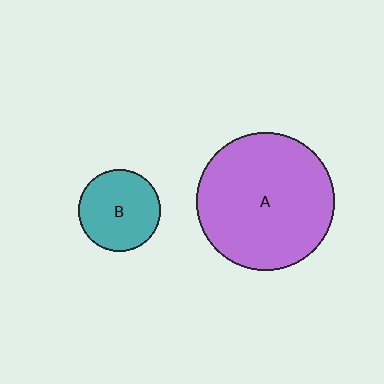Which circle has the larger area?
Circle A (purple).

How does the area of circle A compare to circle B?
Approximately 2.8 times.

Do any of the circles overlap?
No, none of the circles overlap.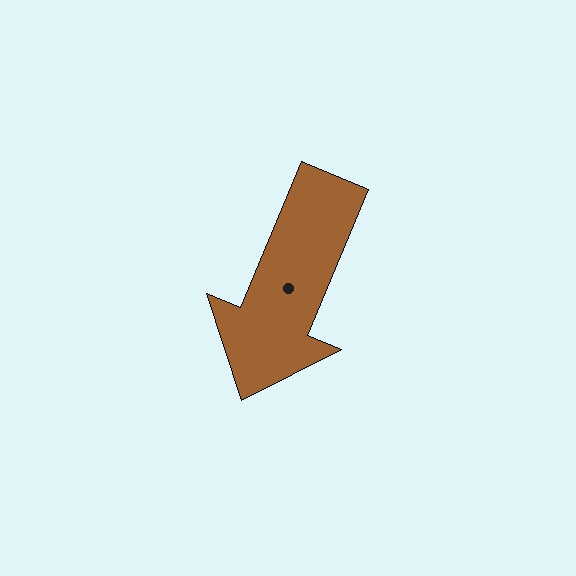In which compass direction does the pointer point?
Southwest.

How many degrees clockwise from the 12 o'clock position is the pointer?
Approximately 203 degrees.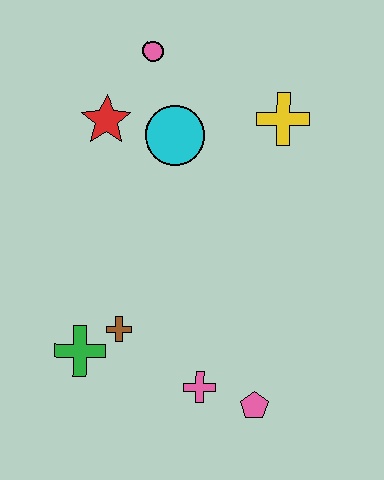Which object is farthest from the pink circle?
The pink pentagon is farthest from the pink circle.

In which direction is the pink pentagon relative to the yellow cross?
The pink pentagon is below the yellow cross.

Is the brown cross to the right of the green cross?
Yes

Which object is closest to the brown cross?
The green cross is closest to the brown cross.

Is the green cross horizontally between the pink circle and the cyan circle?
No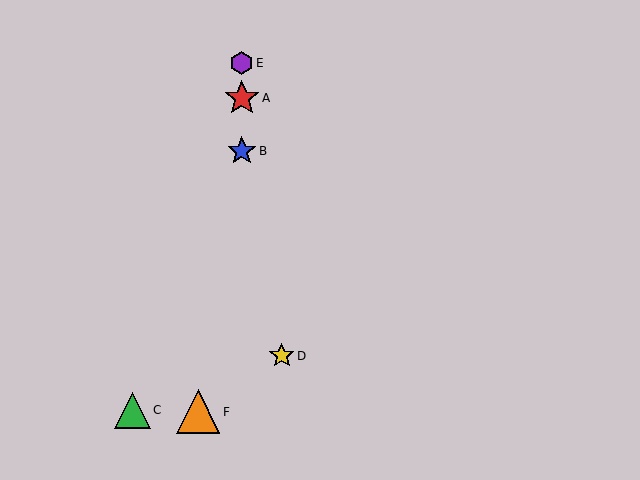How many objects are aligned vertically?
3 objects (A, B, E) are aligned vertically.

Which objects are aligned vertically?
Objects A, B, E are aligned vertically.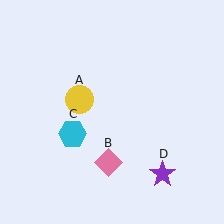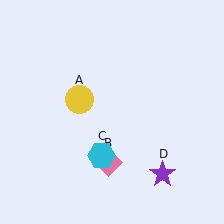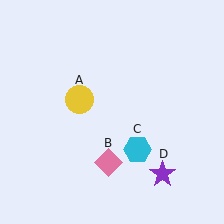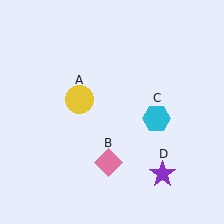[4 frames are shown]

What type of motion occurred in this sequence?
The cyan hexagon (object C) rotated counterclockwise around the center of the scene.